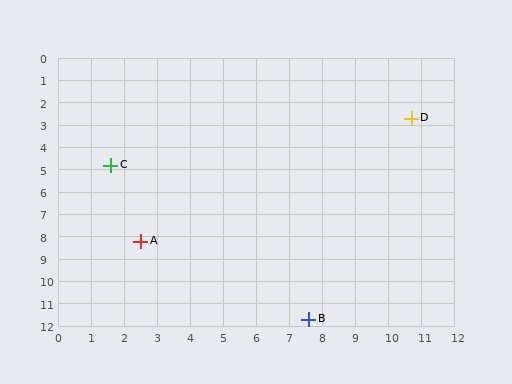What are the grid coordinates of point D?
Point D is at approximately (10.7, 2.7).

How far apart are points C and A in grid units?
Points C and A are about 3.5 grid units apart.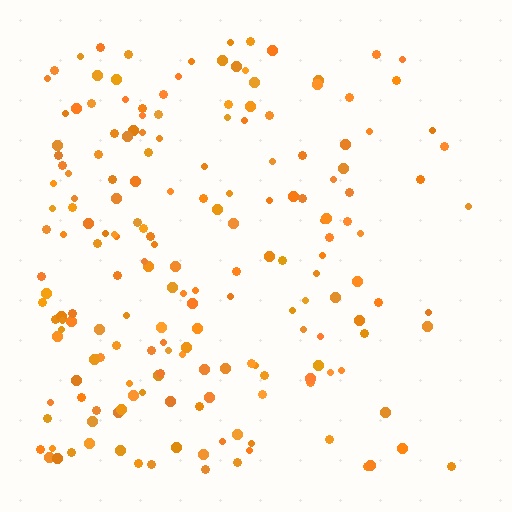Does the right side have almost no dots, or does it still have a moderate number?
Still a moderate number, just noticeably fewer than the left.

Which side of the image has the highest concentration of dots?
The left.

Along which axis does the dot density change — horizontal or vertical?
Horizontal.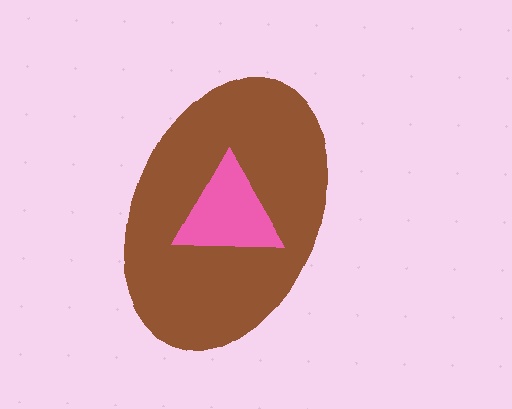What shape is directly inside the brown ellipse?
The pink triangle.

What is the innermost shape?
The pink triangle.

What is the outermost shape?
The brown ellipse.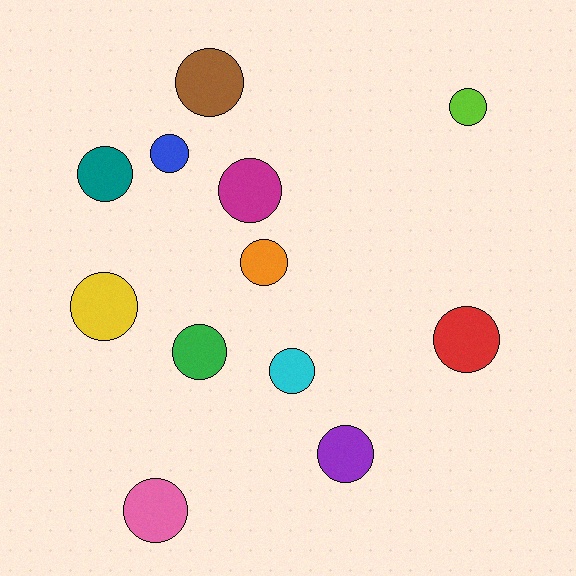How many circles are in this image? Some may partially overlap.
There are 12 circles.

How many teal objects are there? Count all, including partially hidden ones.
There is 1 teal object.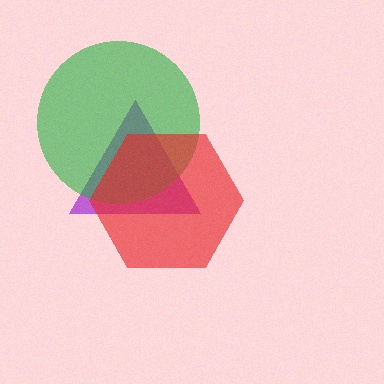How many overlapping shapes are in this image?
There are 3 overlapping shapes in the image.